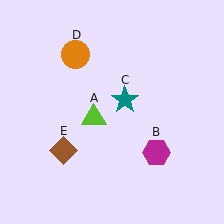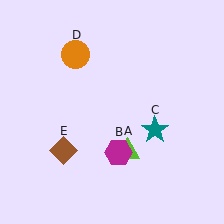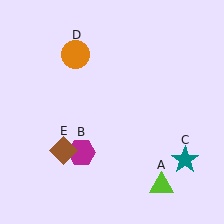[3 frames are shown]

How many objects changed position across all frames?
3 objects changed position: lime triangle (object A), magenta hexagon (object B), teal star (object C).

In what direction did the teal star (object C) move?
The teal star (object C) moved down and to the right.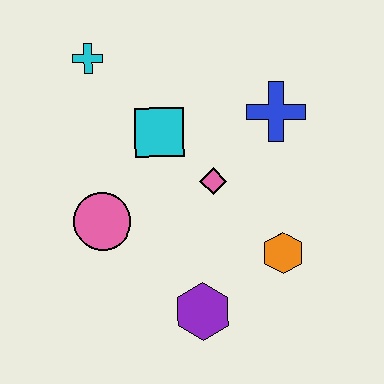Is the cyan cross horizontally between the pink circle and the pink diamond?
No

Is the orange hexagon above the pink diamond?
No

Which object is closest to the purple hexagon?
The orange hexagon is closest to the purple hexagon.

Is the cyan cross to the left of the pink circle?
Yes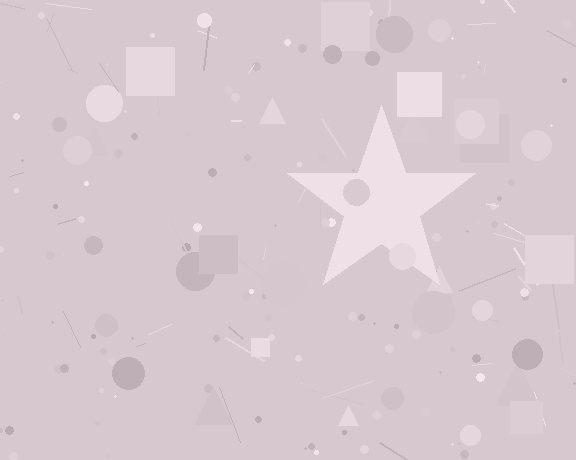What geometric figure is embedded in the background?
A star is embedded in the background.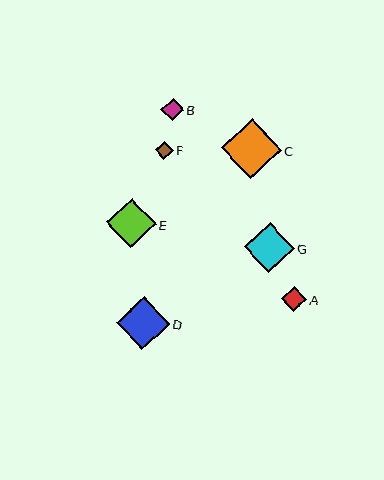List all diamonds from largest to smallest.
From largest to smallest: C, D, G, E, A, B, F.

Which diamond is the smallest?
Diamond F is the smallest with a size of approximately 17 pixels.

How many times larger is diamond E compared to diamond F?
Diamond E is approximately 2.9 times the size of diamond F.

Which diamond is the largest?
Diamond C is the largest with a size of approximately 59 pixels.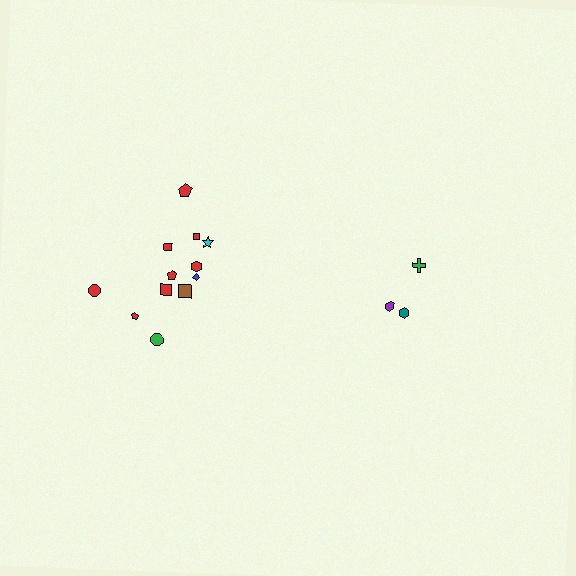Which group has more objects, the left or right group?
The left group.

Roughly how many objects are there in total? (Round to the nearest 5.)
Roughly 15 objects in total.